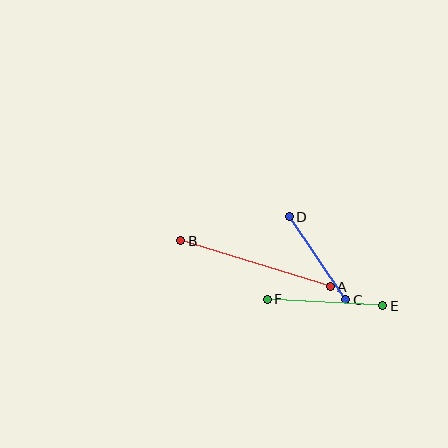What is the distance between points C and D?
The distance is approximately 100 pixels.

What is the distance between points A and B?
The distance is approximately 156 pixels.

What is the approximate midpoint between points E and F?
The midpoint is at approximately (325, 303) pixels.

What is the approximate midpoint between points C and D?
The midpoint is at approximately (318, 258) pixels.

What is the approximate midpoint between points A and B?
The midpoint is at approximately (256, 264) pixels.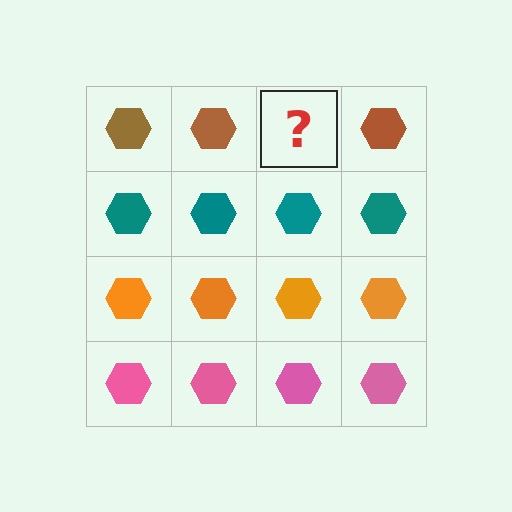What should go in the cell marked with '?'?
The missing cell should contain a brown hexagon.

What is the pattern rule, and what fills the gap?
The rule is that each row has a consistent color. The gap should be filled with a brown hexagon.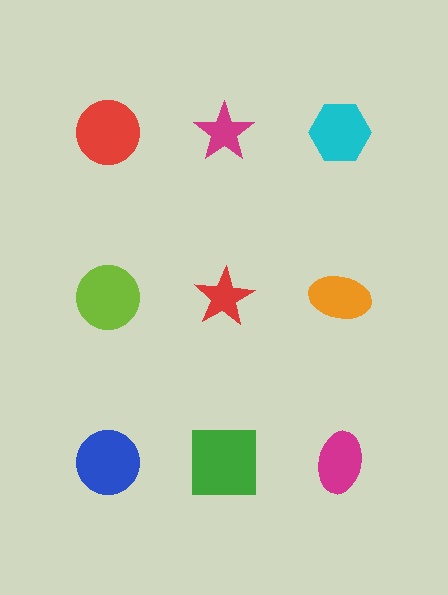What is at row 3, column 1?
A blue circle.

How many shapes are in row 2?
3 shapes.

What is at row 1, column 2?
A magenta star.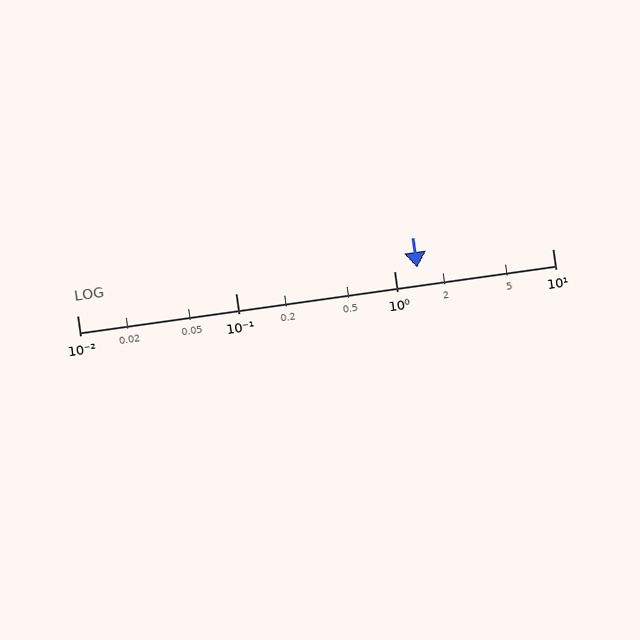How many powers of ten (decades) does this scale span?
The scale spans 3 decades, from 0.01 to 10.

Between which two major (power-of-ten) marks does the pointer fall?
The pointer is between 1 and 10.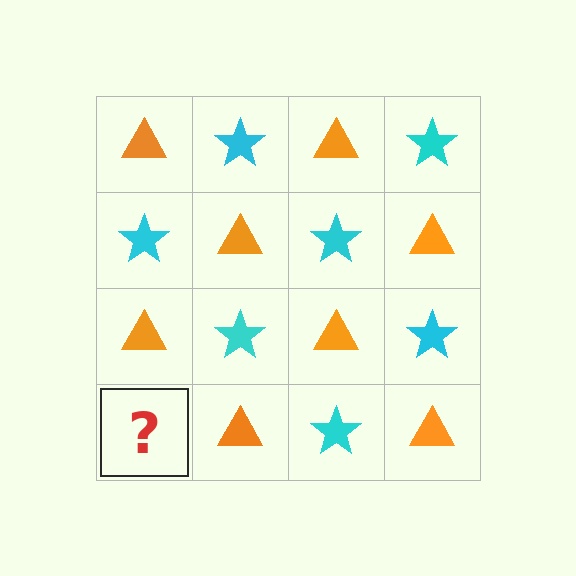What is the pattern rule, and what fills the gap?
The rule is that it alternates orange triangle and cyan star in a checkerboard pattern. The gap should be filled with a cyan star.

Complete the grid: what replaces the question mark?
The question mark should be replaced with a cyan star.